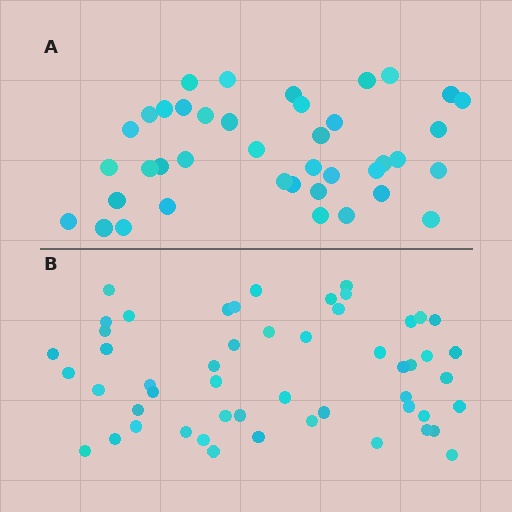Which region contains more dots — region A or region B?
Region B (the bottom region) has more dots.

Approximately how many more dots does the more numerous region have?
Region B has roughly 12 or so more dots than region A.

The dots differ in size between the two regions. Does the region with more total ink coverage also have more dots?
No. Region A has more total ink coverage because its dots are larger, but region B actually contains more individual dots. Total area can be misleading — the number of items is what matters here.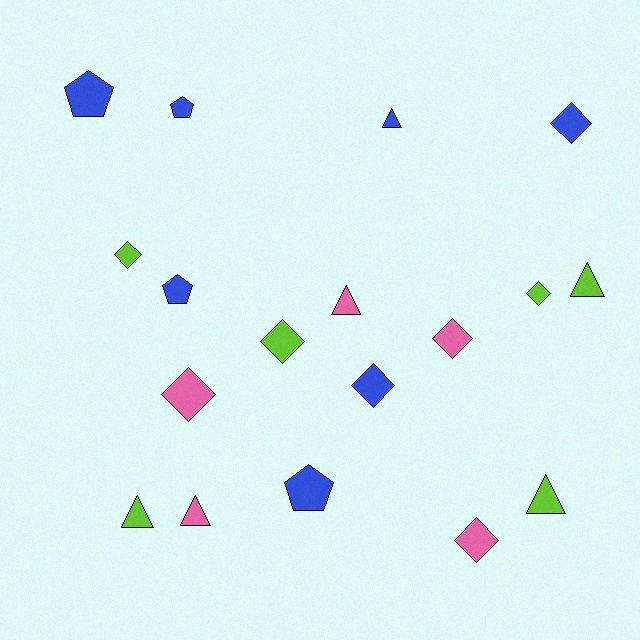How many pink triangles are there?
There are 2 pink triangles.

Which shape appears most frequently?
Diamond, with 8 objects.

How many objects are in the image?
There are 18 objects.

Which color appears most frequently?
Blue, with 7 objects.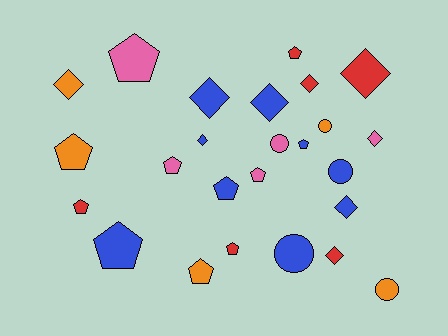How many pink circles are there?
There is 1 pink circle.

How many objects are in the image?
There are 25 objects.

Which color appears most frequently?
Blue, with 9 objects.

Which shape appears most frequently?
Pentagon, with 11 objects.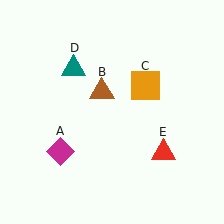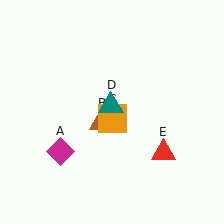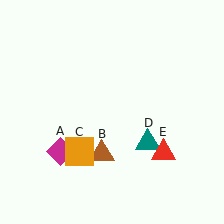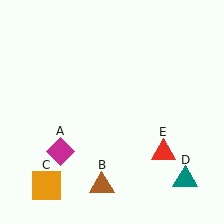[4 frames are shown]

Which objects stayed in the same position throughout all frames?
Magenta diamond (object A) and red triangle (object E) remained stationary.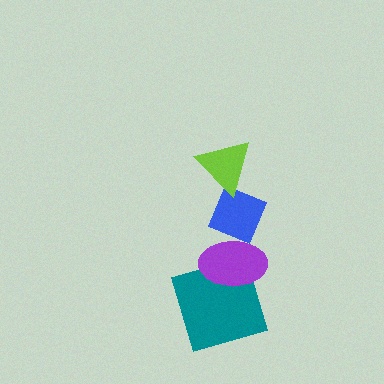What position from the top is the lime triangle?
The lime triangle is 1st from the top.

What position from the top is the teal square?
The teal square is 4th from the top.